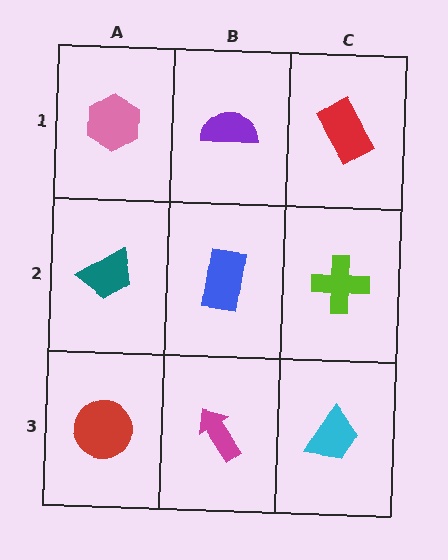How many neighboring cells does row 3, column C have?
2.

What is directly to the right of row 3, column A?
A magenta arrow.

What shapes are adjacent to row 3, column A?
A teal trapezoid (row 2, column A), a magenta arrow (row 3, column B).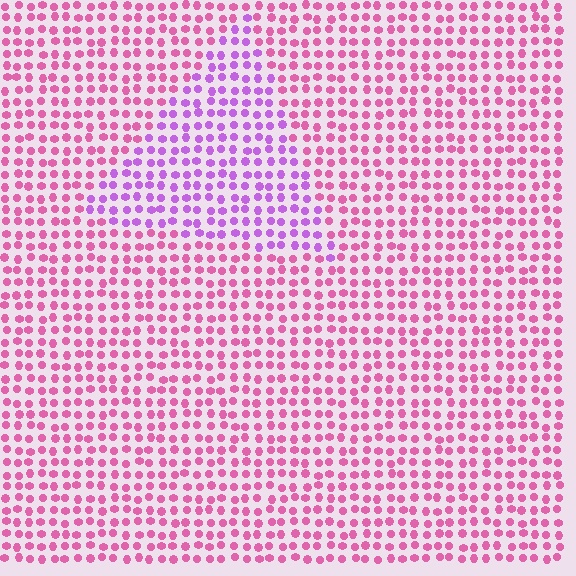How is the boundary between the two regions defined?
The boundary is defined purely by a slight shift in hue (about 39 degrees). Spacing, size, and orientation are identical on both sides.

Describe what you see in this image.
The image is filled with small pink elements in a uniform arrangement. A triangle-shaped region is visible where the elements are tinted to a slightly different hue, forming a subtle color boundary.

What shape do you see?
I see a triangle.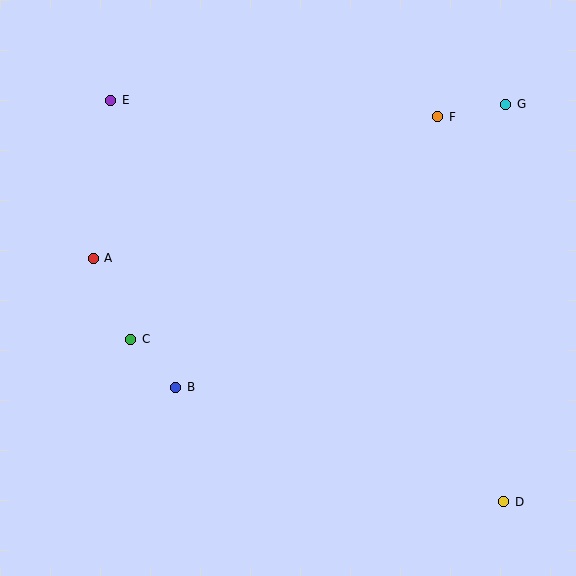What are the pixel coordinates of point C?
Point C is at (131, 339).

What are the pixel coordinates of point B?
Point B is at (176, 387).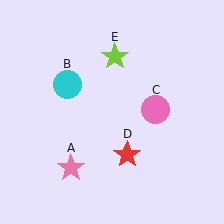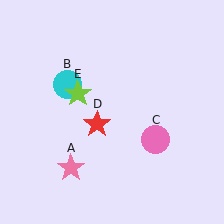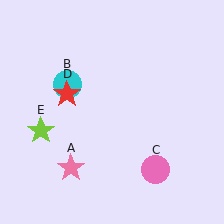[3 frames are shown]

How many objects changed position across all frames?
3 objects changed position: pink circle (object C), red star (object D), lime star (object E).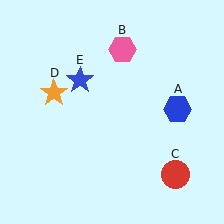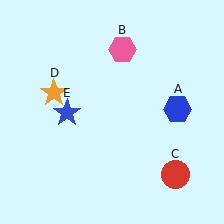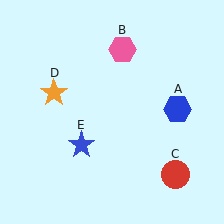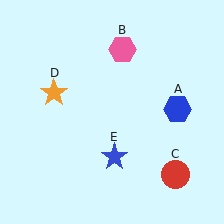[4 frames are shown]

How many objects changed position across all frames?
1 object changed position: blue star (object E).